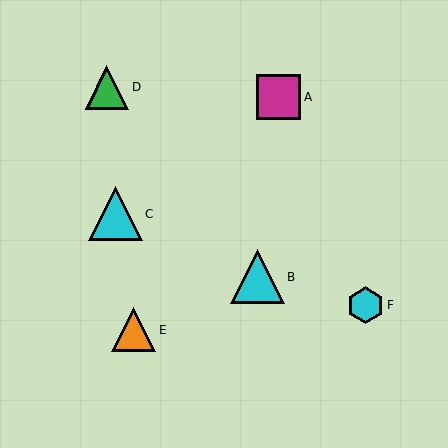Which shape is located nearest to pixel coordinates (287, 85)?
The magenta square (labeled A) at (278, 97) is nearest to that location.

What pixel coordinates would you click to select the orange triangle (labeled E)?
Click at (134, 330) to select the orange triangle E.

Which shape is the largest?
The cyan triangle (labeled B) is the largest.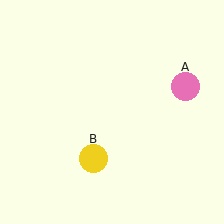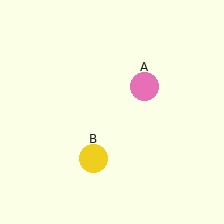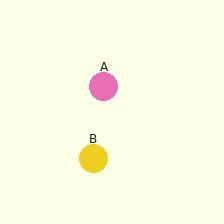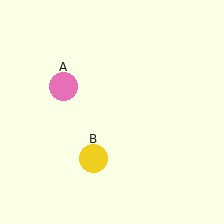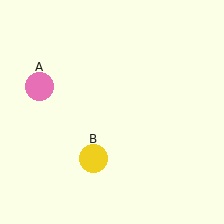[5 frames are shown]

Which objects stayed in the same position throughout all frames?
Yellow circle (object B) remained stationary.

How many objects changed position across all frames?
1 object changed position: pink circle (object A).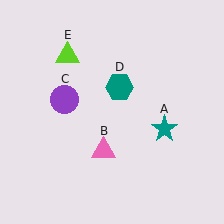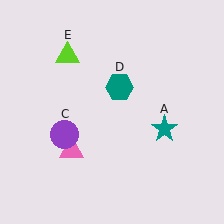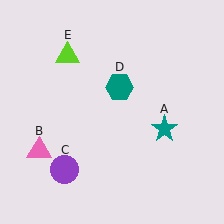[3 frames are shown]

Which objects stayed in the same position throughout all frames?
Teal star (object A) and teal hexagon (object D) and lime triangle (object E) remained stationary.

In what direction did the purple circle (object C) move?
The purple circle (object C) moved down.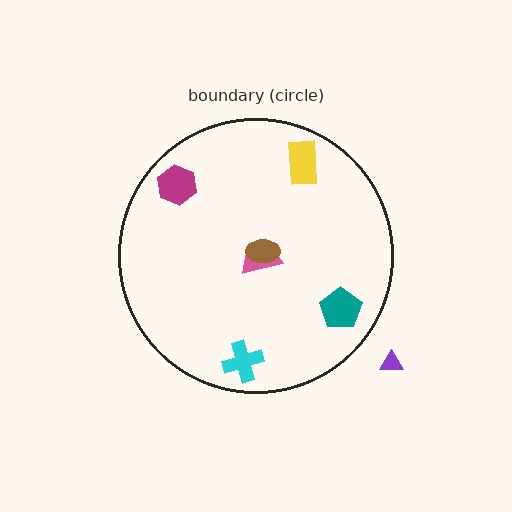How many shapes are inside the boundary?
6 inside, 1 outside.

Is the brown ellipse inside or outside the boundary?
Inside.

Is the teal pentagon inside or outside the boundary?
Inside.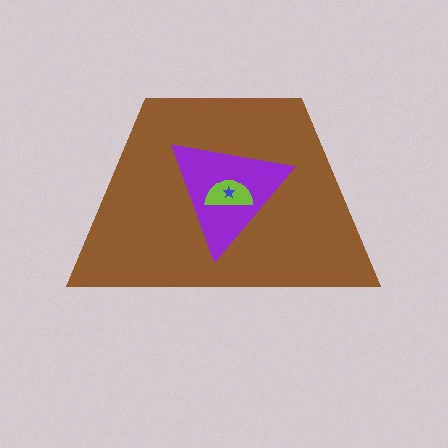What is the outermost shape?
The brown trapezoid.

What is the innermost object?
The blue star.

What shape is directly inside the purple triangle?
The lime semicircle.